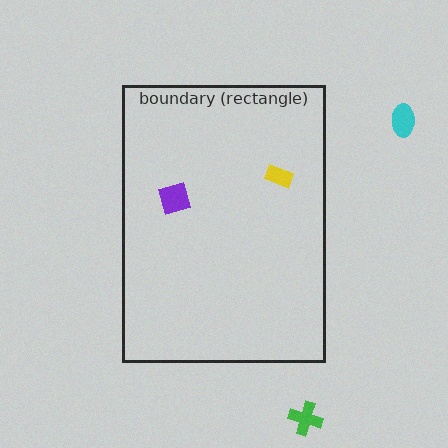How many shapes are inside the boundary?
2 inside, 2 outside.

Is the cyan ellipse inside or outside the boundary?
Outside.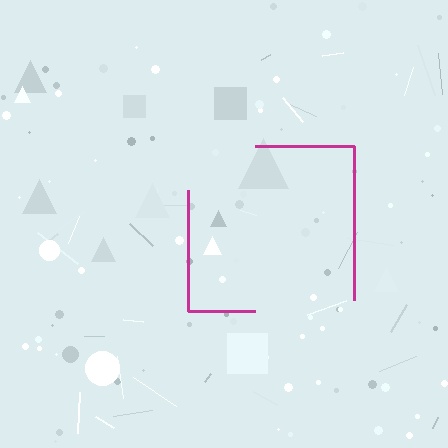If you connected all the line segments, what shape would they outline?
They would outline a square.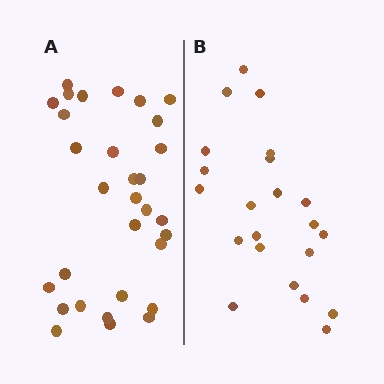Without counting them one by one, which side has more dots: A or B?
Region A (the left region) has more dots.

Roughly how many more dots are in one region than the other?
Region A has roughly 8 or so more dots than region B.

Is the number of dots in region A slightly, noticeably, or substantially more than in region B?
Region A has noticeably more, but not dramatically so. The ratio is roughly 1.4 to 1.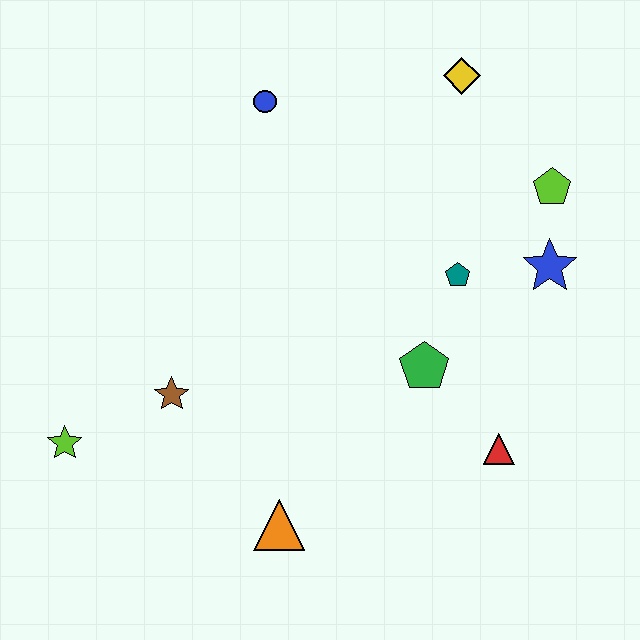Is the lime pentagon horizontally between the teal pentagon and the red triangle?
No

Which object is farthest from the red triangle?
The lime star is farthest from the red triangle.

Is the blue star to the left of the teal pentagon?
No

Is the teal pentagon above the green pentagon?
Yes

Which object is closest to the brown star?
The lime star is closest to the brown star.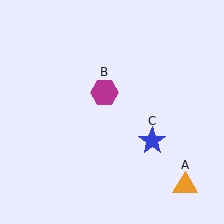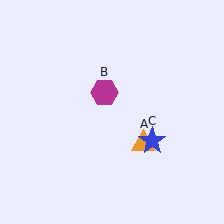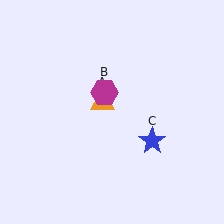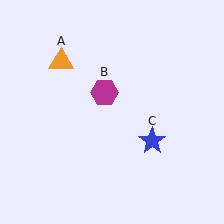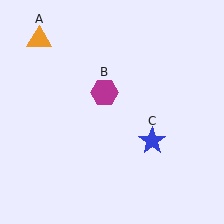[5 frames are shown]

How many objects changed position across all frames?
1 object changed position: orange triangle (object A).